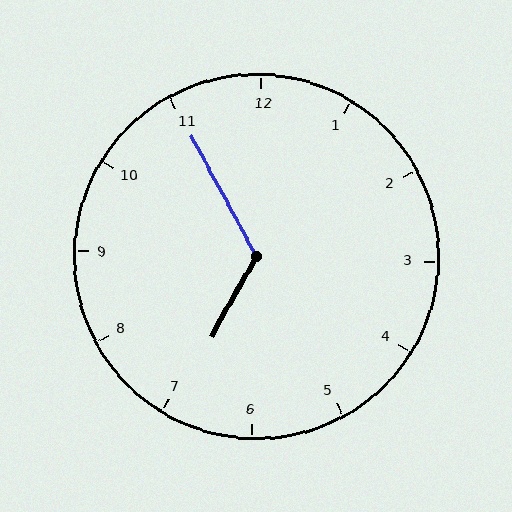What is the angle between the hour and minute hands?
Approximately 122 degrees.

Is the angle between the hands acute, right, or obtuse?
It is obtuse.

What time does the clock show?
6:55.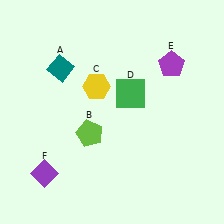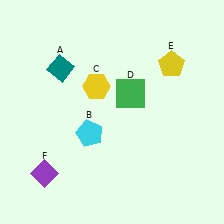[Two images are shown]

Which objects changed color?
B changed from lime to cyan. E changed from purple to yellow.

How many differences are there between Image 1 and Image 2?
There are 2 differences between the two images.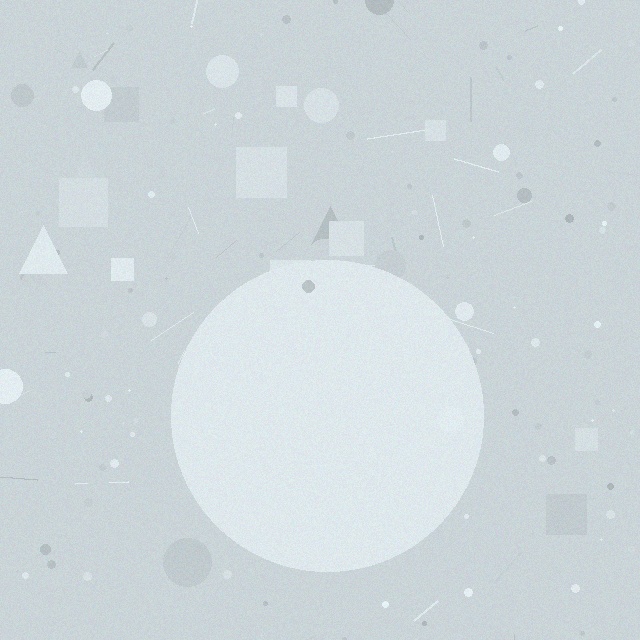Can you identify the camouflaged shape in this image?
The camouflaged shape is a circle.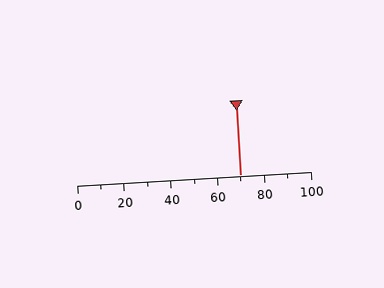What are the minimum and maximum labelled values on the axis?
The axis runs from 0 to 100.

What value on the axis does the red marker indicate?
The marker indicates approximately 70.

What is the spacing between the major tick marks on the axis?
The major ticks are spaced 20 apart.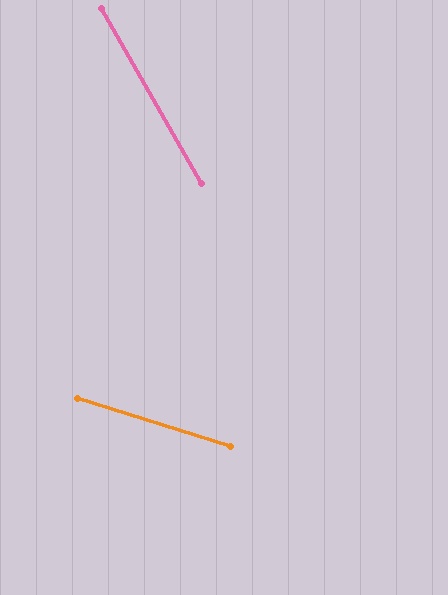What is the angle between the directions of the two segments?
Approximately 42 degrees.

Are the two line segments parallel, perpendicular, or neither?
Neither parallel nor perpendicular — they differ by about 42°.